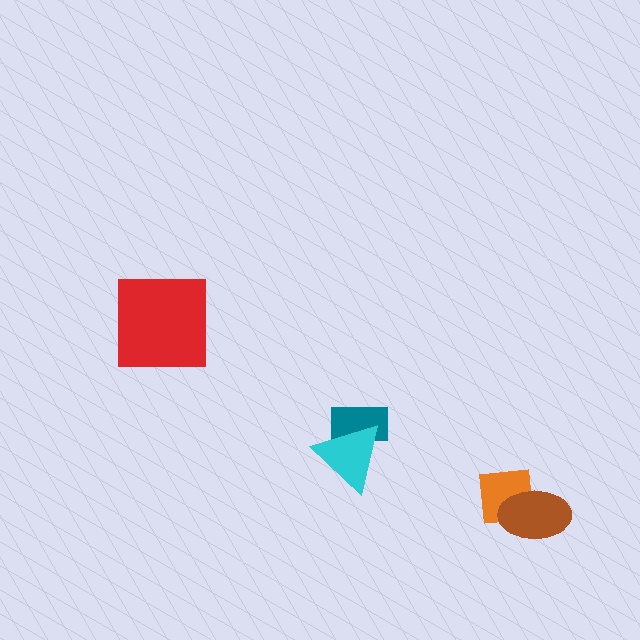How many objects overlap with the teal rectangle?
1 object overlaps with the teal rectangle.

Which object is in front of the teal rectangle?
The cyan triangle is in front of the teal rectangle.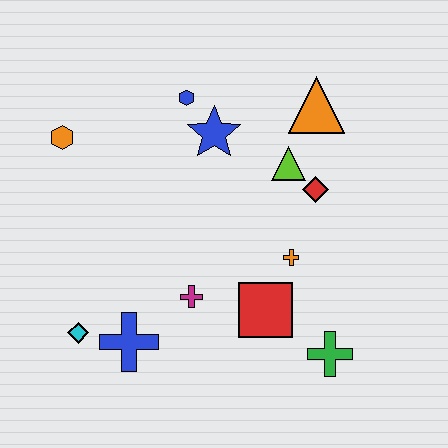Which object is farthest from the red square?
The orange hexagon is farthest from the red square.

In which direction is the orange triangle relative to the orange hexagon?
The orange triangle is to the right of the orange hexagon.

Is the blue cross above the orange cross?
No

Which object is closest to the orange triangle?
The lime triangle is closest to the orange triangle.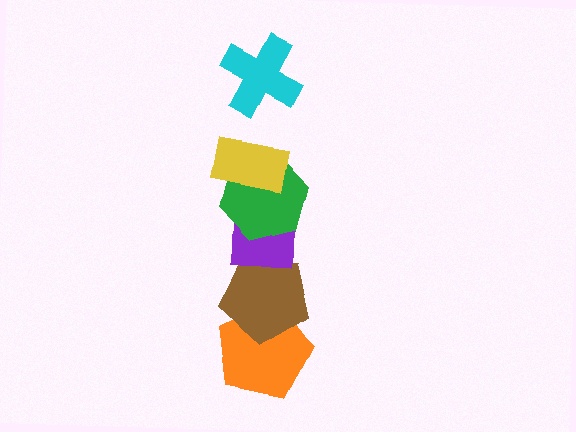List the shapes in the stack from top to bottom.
From top to bottom: the cyan cross, the yellow rectangle, the green hexagon, the purple square, the brown pentagon, the orange pentagon.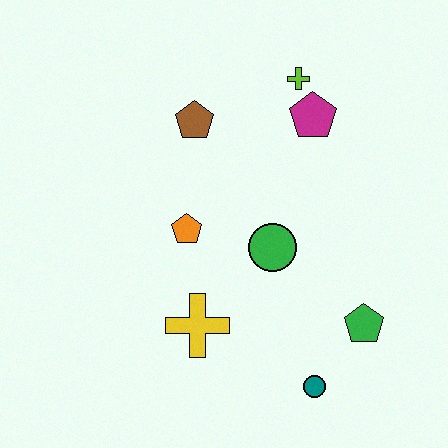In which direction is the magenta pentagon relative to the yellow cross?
The magenta pentagon is above the yellow cross.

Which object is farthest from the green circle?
The lime cross is farthest from the green circle.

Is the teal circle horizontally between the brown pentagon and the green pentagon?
Yes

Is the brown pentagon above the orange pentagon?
Yes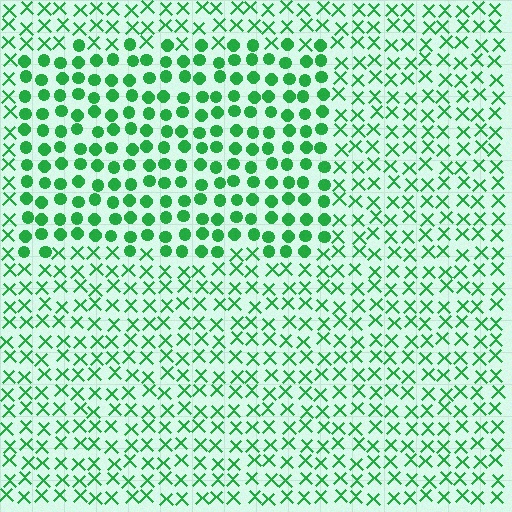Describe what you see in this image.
The image is filled with small green elements arranged in a uniform grid. A rectangle-shaped region contains circles, while the surrounding area contains X marks. The boundary is defined purely by the change in element shape.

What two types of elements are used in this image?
The image uses circles inside the rectangle region and X marks outside it.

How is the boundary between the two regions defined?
The boundary is defined by a change in element shape: circles inside vs. X marks outside. All elements share the same color and spacing.